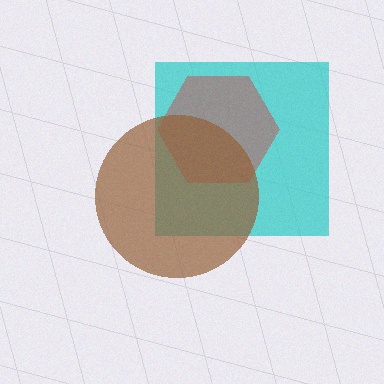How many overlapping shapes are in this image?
There are 3 overlapping shapes in the image.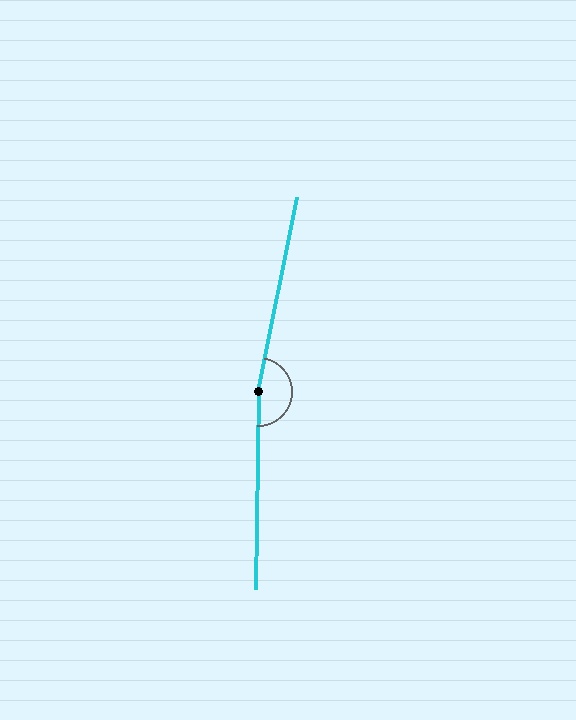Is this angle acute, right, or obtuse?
It is obtuse.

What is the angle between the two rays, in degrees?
Approximately 169 degrees.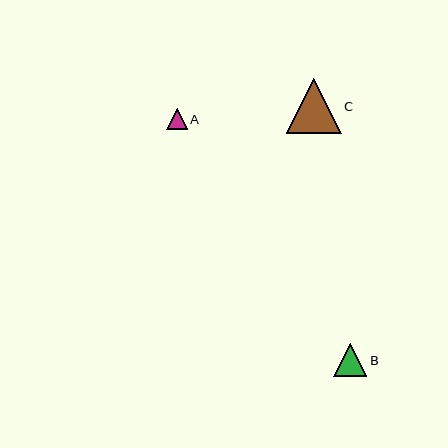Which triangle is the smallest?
Triangle A is the smallest with a size of approximately 21 pixels.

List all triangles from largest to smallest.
From largest to smallest: C, B, A.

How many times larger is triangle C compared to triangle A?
Triangle C is approximately 2.7 times the size of triangle A.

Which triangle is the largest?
Triangle C is the largest with a size of approximately 55 pixels.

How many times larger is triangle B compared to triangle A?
Triangle B is approximately 1.6 times the size of triangle A.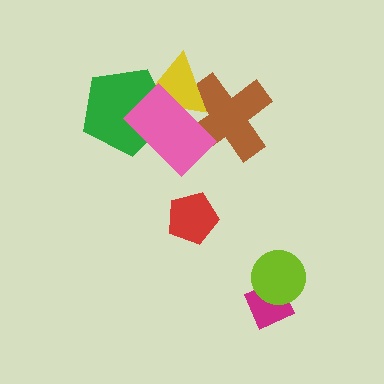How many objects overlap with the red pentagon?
0 objects overlap with the red pentagon.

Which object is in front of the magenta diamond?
The lime circle is in front of the magenta diamond.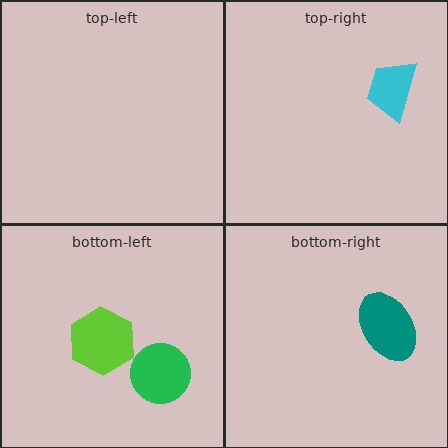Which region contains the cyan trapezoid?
The top-right region.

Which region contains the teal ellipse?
The bottom-right region.